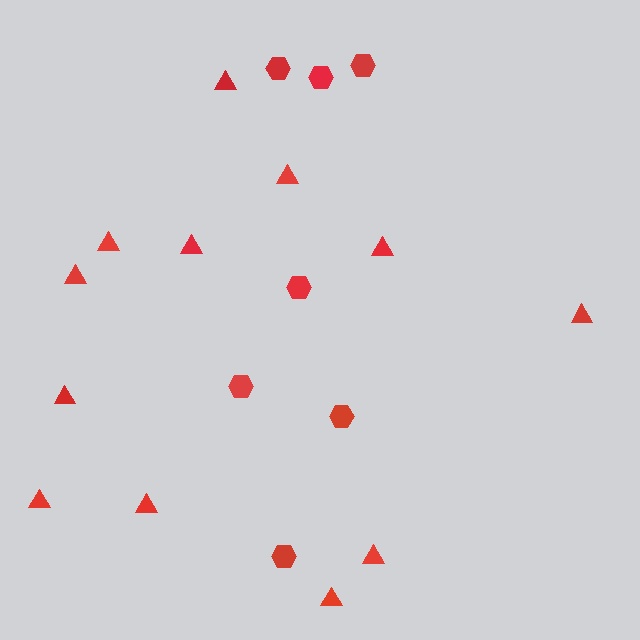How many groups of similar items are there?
There are 2 groups: one group of triangles (12) and one group of hexagons (7).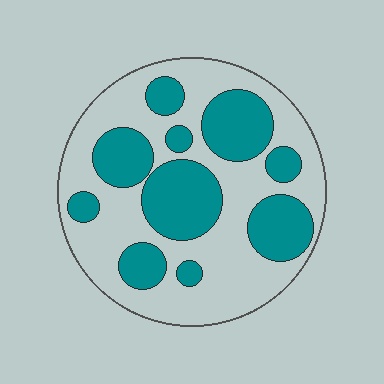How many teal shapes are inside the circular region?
10.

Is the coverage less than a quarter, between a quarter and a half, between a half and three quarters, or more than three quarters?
Between a quarter and a half.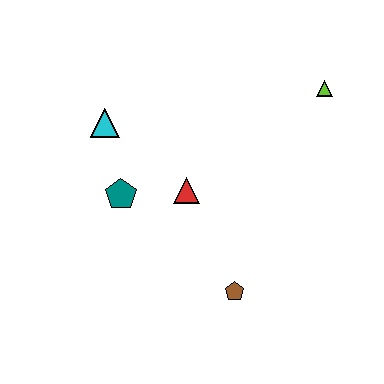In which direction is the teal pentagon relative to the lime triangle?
The teal pentagon is to the left of the lime triangle.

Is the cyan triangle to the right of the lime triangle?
No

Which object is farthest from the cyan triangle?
The lime triangle is farthest from the cyan triangle.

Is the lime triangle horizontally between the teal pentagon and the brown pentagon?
No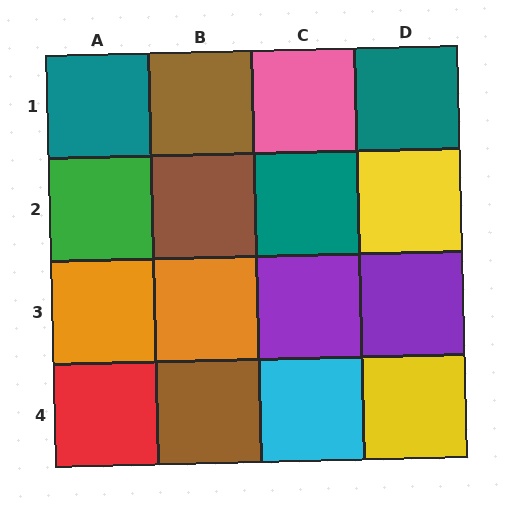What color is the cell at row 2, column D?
Yellow.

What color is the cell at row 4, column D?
Yellow.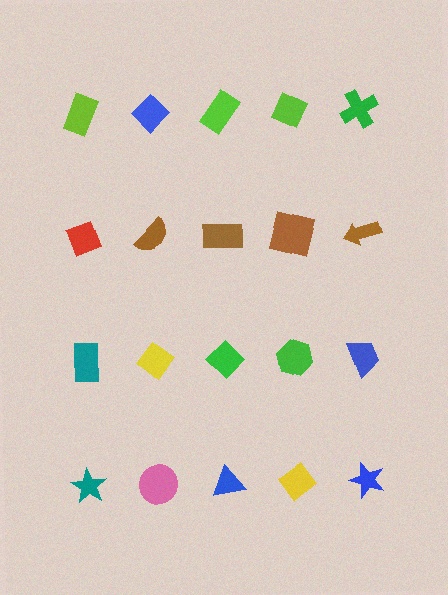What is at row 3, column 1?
A teal rectangle.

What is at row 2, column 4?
A brown square.